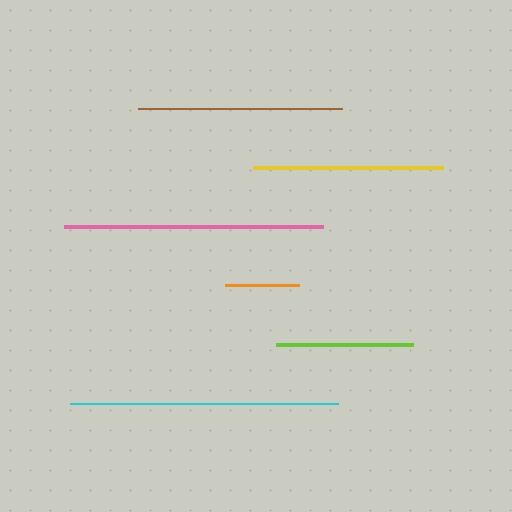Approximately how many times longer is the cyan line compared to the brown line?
The cyan line is approximately 1.3 times the length of the brown line.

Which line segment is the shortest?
The orange line is the shortest at approximately 74 pixels.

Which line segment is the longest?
The cyan line is the longest at approximately 268 pixels.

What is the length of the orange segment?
The orange segment is approximately 74 pixels long.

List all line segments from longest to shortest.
From longest to shortest: cyan, pink, brown, yellow, lime, orange.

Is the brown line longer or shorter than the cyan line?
The cyan line is longer than the brown line.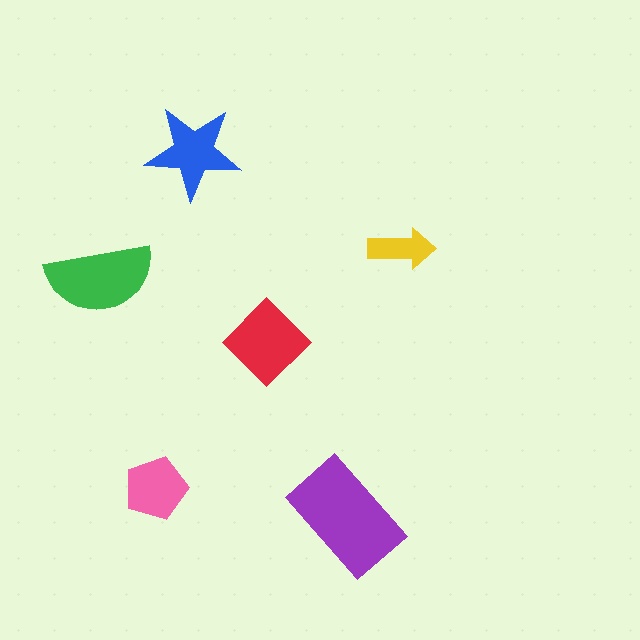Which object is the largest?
The purple rectangle.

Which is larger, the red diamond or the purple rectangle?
The purple rectangle.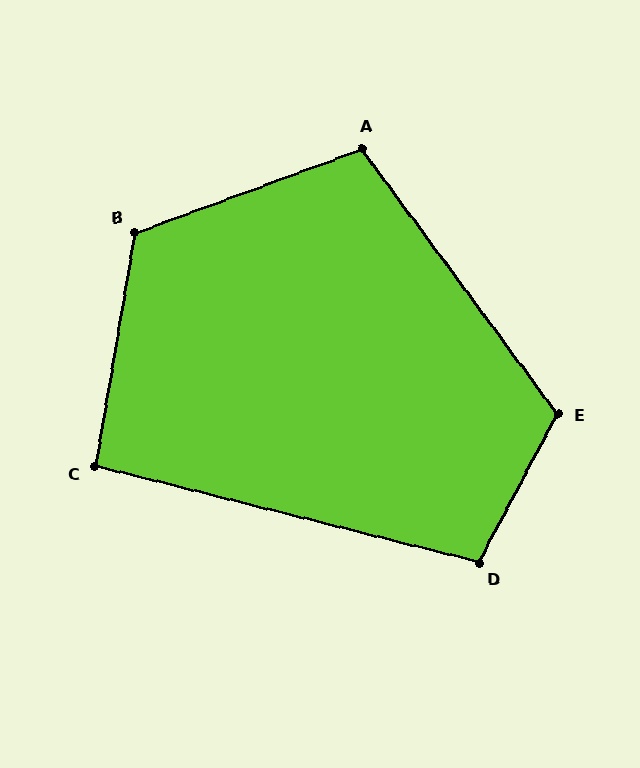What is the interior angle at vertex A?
Approximately 106 degrees (obtuse).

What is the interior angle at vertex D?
Approximately 104 degrees (obtuse).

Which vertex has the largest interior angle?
B, at approximately 120 degrees.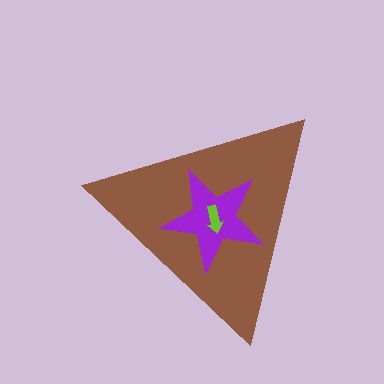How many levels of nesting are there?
3.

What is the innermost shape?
The lime arrow.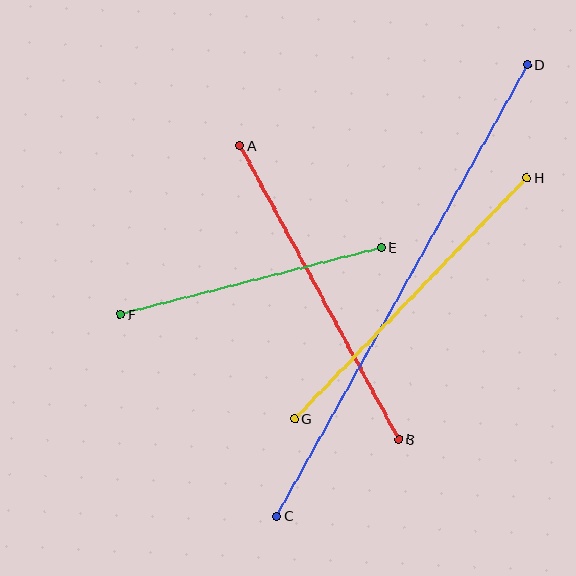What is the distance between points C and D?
The distance is approximately 517 pixels.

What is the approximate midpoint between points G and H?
The midpoint is at approximately (410, 298) pixels.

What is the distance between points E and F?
The distance is approximately 269 pixels.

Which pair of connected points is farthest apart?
Points C and D are farthest apart.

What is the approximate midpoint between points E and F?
The midpoint is at approximately (251, 281) pixels.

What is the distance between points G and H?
The distance is approximately 335 pixels.